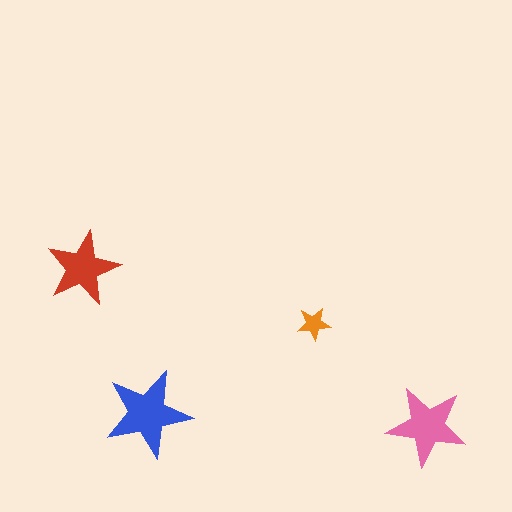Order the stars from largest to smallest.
the blue one, the pink one, the red one, the orange one.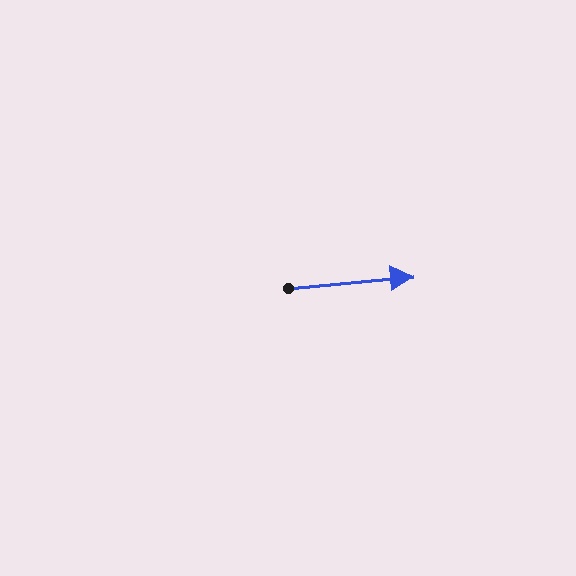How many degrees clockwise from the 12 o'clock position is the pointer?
Approximately 85 degrees.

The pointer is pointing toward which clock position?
Roughly 3 o'clock.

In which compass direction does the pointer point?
East.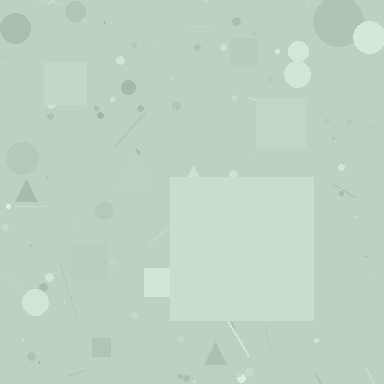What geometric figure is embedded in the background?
A square is embedded in the background.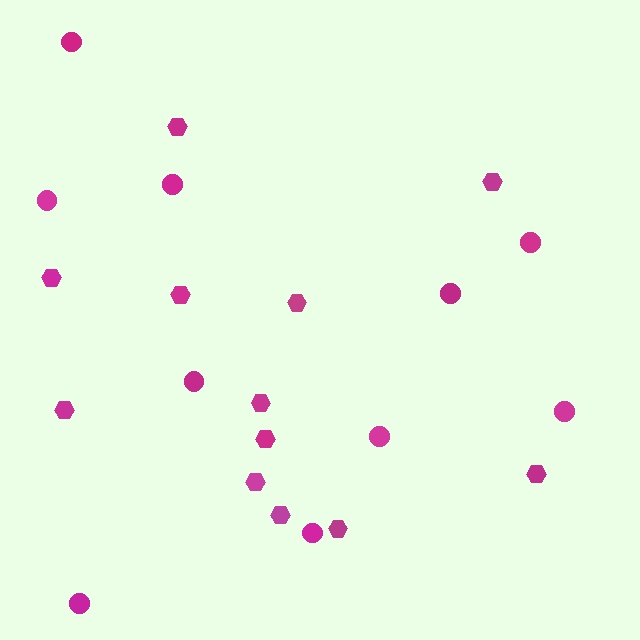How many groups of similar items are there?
There are 2 groups: one group of hexagons (12) and one group of circles (10).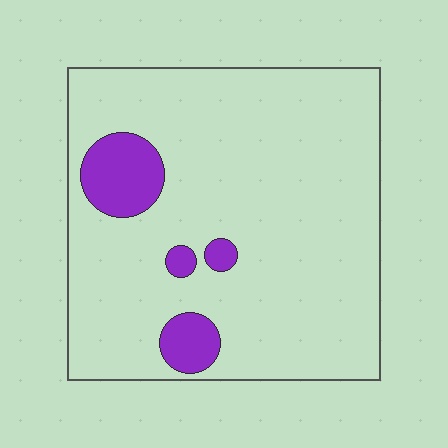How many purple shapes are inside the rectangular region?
4.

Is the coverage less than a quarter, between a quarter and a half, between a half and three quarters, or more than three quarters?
Less than a quarter.